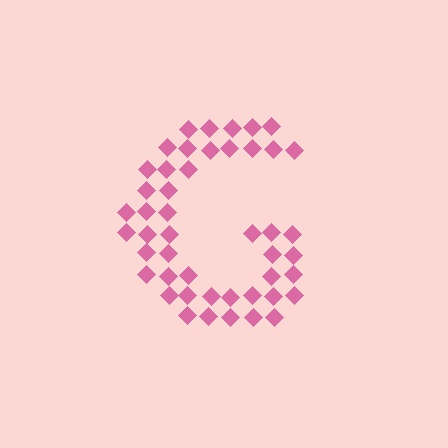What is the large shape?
The large shape is the letter G.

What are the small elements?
The small elements are diamonds.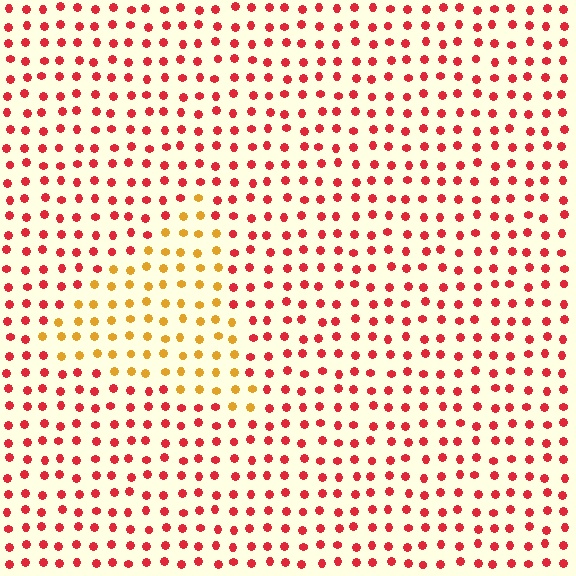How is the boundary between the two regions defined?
The boundary is defined purely by a slight shift in hue (about 46 degrees). Spacing, size, and orientation are identical on both sides.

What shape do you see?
I see a triangle.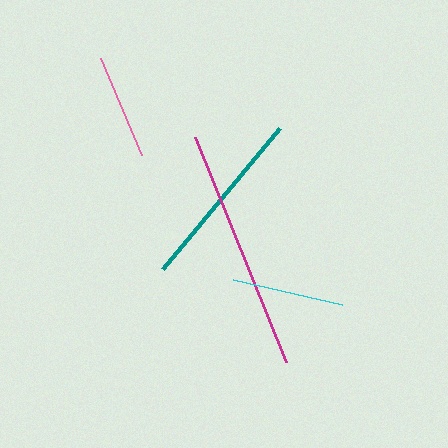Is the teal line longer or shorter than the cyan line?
The teal line is longer than the cyan line.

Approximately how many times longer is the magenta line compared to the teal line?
The magenta line is approximately 1.3 times the length of the teal line.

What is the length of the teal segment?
The teal segment is approximately 183 pixels long.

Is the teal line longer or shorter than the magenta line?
The magenta line is longer than the teal line.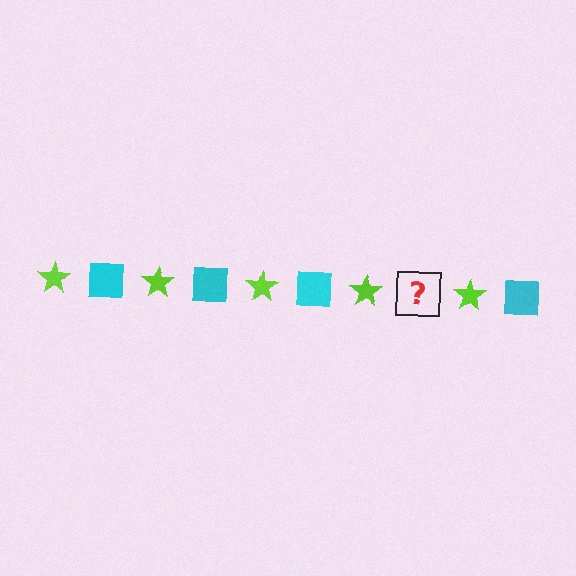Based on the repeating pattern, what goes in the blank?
The blank should be a cyan square.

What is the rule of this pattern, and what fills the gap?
The rule is that the pattern alternates between lime star and cyan square. The gap should be filled with a cyan square.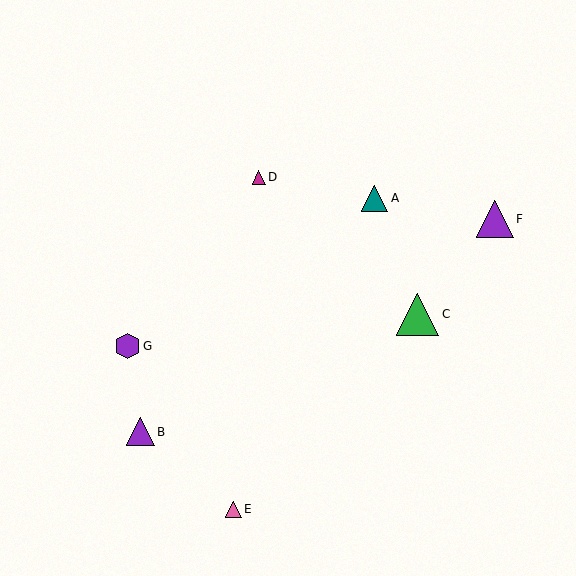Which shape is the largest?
The green triangle (labeled C) is the largest.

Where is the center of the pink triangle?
The center of the pink triangle is at (233, 509).